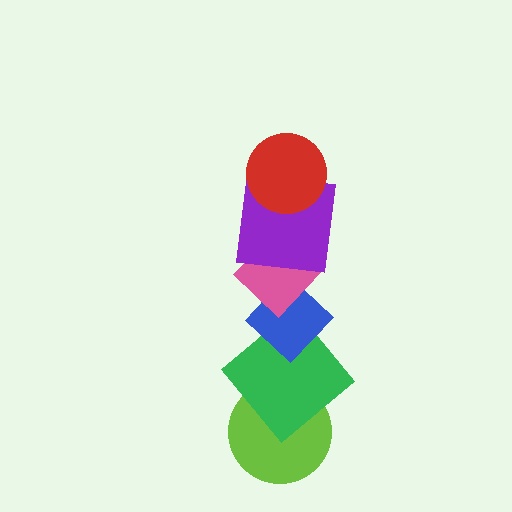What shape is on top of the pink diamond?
The purple square is on top of the pink diamond.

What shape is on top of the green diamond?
The blue diamond is on top of the green diamond.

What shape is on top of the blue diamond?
The pink diamond is on top of the blue diamond.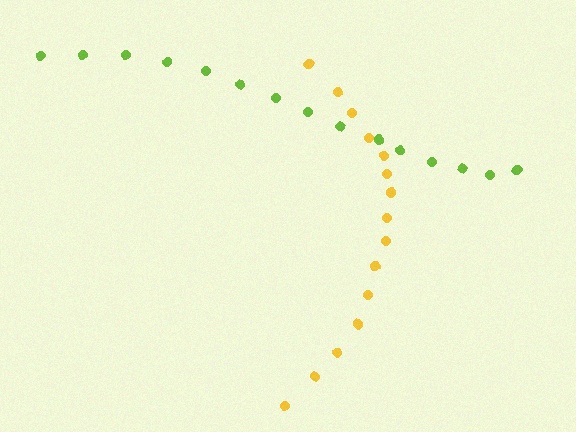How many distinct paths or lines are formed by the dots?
There are 2 distinct paths.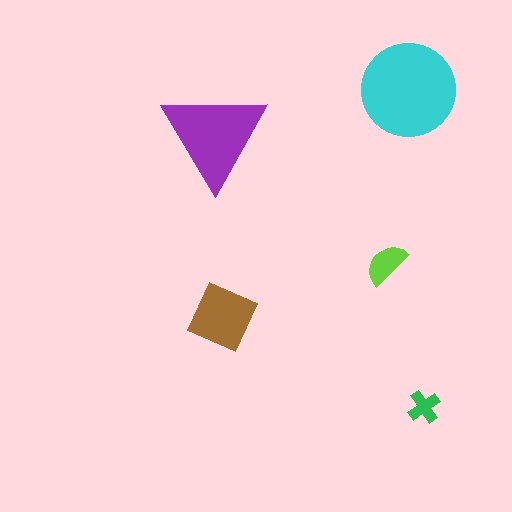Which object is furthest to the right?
The green cross is rightmost.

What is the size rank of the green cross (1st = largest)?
5th.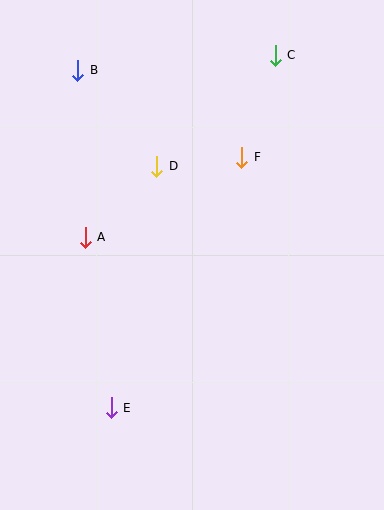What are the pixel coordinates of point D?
Point D is at (157, 166).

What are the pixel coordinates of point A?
Point A is at (85, 237).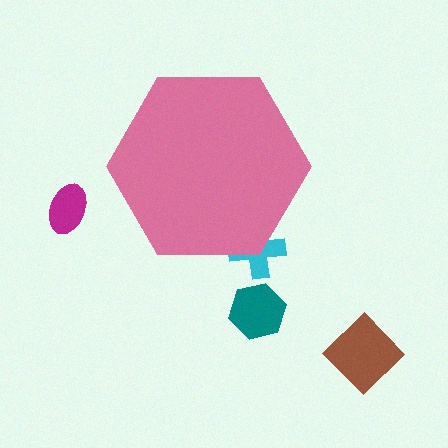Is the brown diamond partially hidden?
No, the brown diamond is fully visible.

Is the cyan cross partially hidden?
Yes, the cyan cross is partially hidden behind the pink hexagon.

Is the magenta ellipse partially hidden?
No, the magenta ellipse is fully visible.